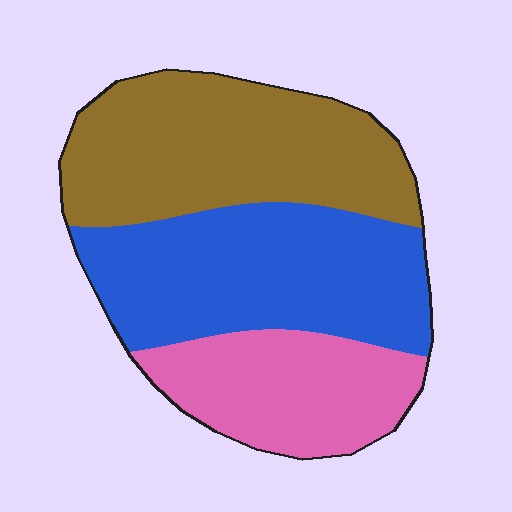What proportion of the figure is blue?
Blue covers about 40% of the figure.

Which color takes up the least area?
Pink, at roughly 25%.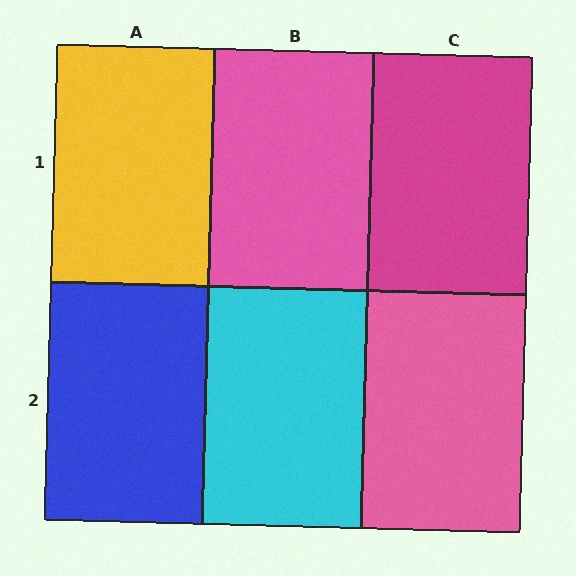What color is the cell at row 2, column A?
Blue.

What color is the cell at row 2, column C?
Pink.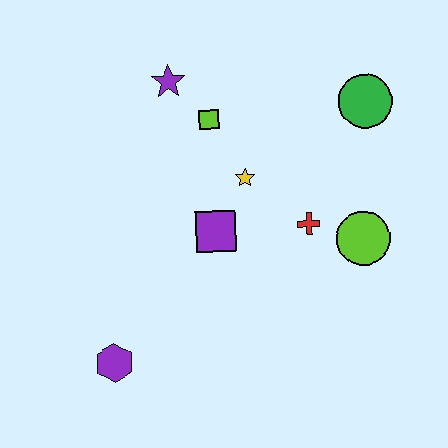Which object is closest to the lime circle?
The red cross is closest to the lime circle.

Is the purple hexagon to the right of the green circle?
No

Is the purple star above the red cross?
Yes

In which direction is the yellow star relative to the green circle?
The yellow star is to the left of the green circle.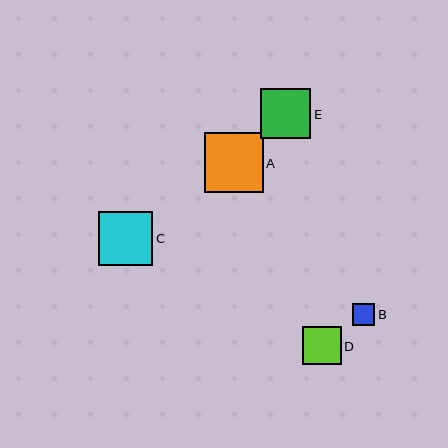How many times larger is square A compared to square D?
Square A is approximately 1.5 times the size of square D.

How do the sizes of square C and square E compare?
Square C and square E are approximately the same size.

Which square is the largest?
Square A is the largest with a size of approximately 59 pixels.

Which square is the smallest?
Square B is the smallest with a size of approximately 22 pixels.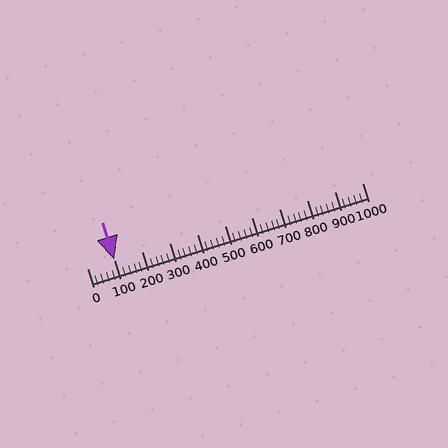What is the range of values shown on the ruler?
The ruler shows values from 0 to 1000.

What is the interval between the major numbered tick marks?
The major tick marks are spaced 100 units apart.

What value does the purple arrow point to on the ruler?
The purple arrow points to approximately 100.